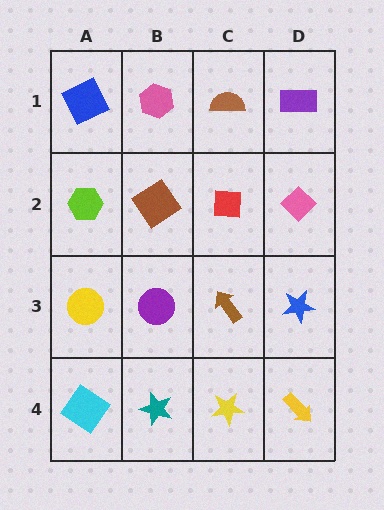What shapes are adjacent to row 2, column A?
A blue square (row 1, column A), a yellow circle (row 3, column A), a brown diamond (row 2, column B).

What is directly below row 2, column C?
A brown arrow.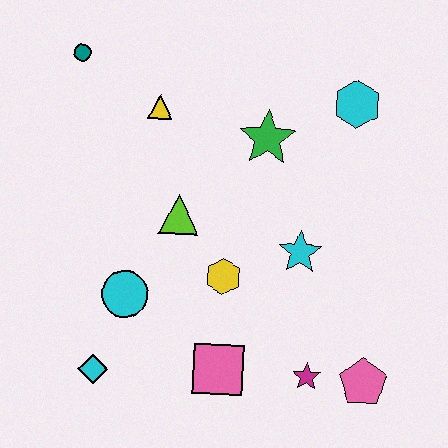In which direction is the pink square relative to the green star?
The pink square is below the green star.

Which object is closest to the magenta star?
The pink pentagon is closest to the magenta star.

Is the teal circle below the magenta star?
No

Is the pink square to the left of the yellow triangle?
No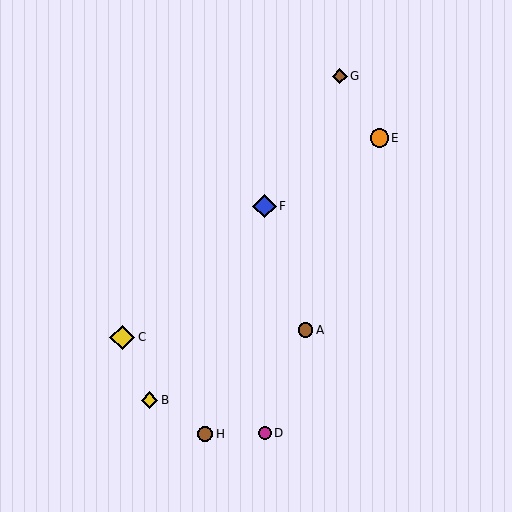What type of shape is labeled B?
Shape B is a yellow diamond.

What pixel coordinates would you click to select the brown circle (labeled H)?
Click at (205, 434) to select the brown circle H.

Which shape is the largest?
The yellow diamond (labeled C) is the largest.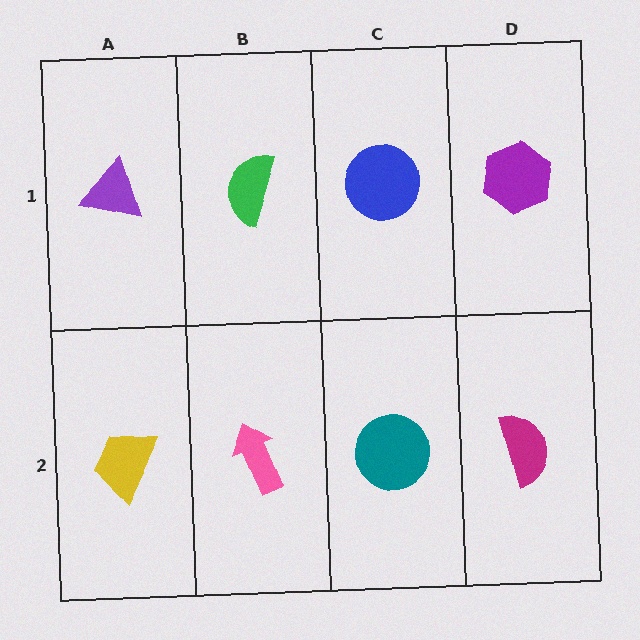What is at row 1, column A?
A purple triangle.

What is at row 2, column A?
A yellow trapezoid.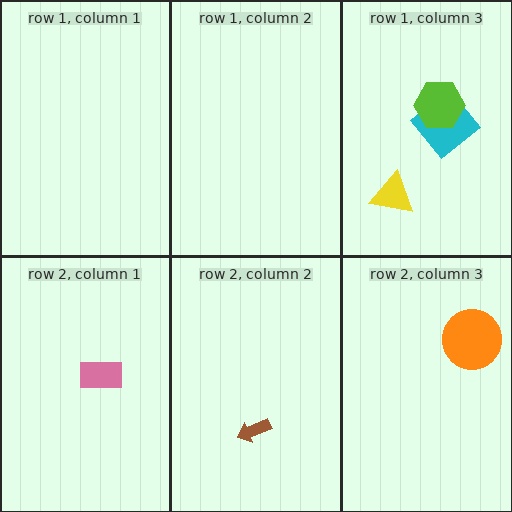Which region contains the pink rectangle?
The row 2, column 1 region.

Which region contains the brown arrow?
The row 2, column 2 region.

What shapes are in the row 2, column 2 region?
The brown arrow.